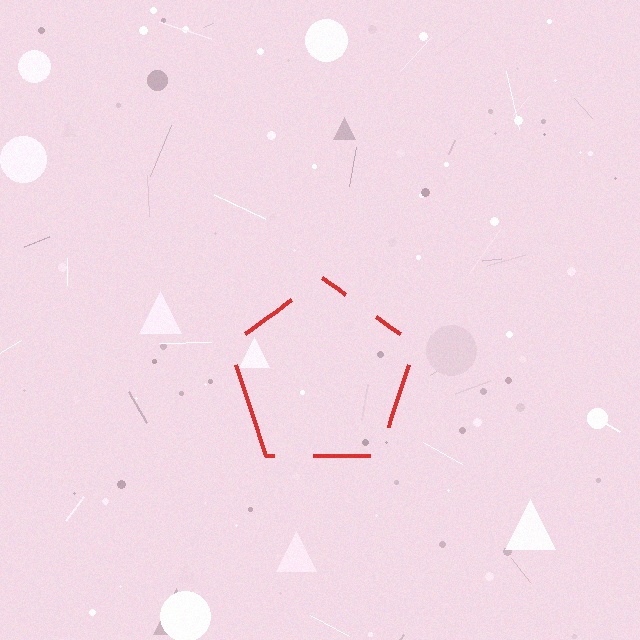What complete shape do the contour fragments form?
The contour fragments form a pentagon.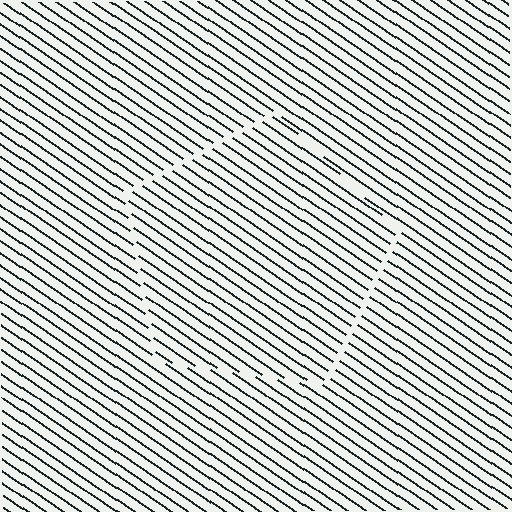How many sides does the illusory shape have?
5 sides — the line-ends trace a pentagon.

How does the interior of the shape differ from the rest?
The interior of the shape contains the same grating, shifted by half a period — the contour is defined by the phase discontinuity where line-ends from the inner and outer gratings abut.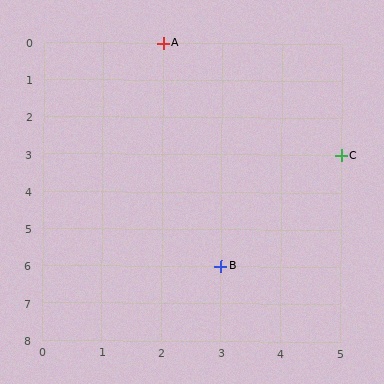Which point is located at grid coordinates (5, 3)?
Point C is at (5, 3).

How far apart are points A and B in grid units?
Points A and B are 1 column and 6 rows apart (about 6.1 grid units diagonally).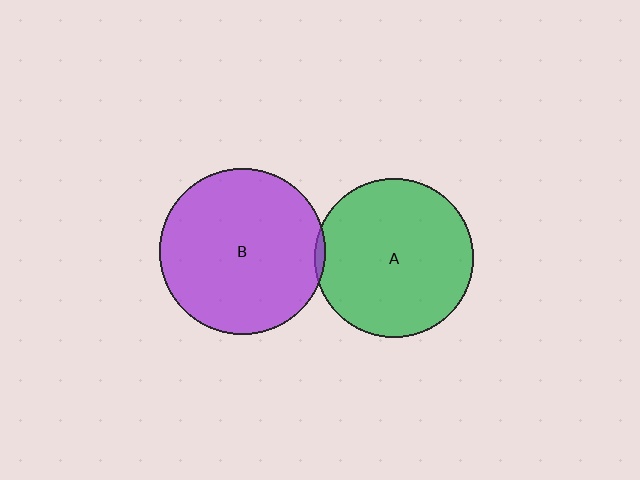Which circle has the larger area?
Circle B (purple).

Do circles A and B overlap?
Yes.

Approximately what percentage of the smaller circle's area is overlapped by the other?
Approximately 5%.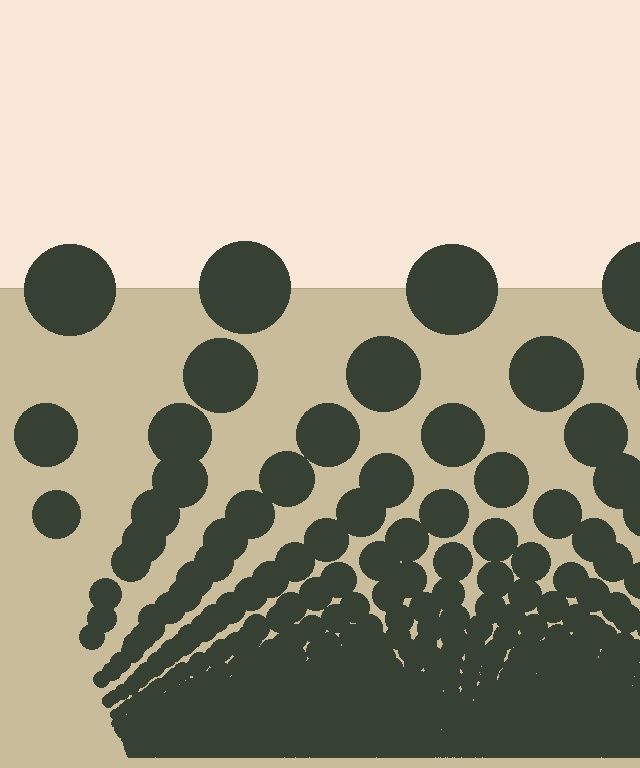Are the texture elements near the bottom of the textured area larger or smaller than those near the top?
Smaller. The gradient is inverted — elements near the bottom are smaller and denser.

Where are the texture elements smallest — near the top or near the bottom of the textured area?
Near the bottom.